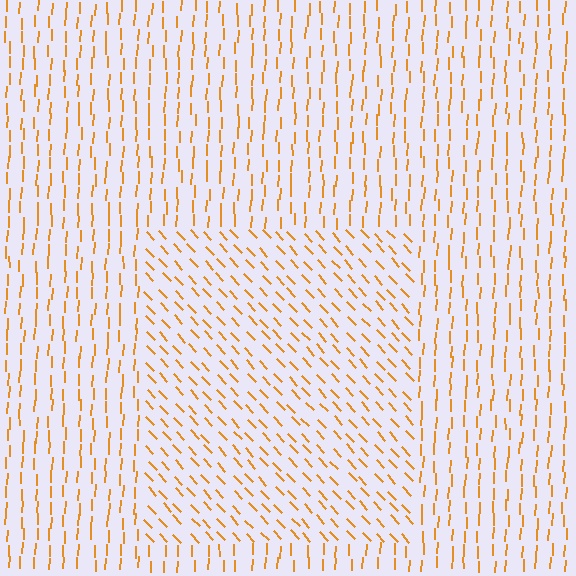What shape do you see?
I see a rectangle.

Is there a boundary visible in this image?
Yes, there is a texture boundary formed by a change in line orientation.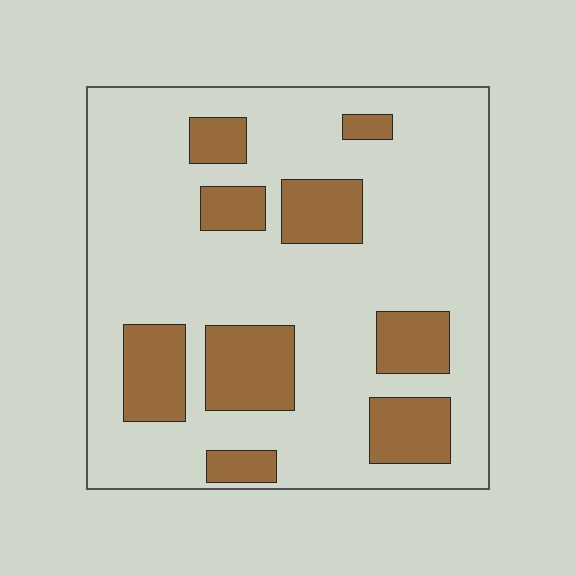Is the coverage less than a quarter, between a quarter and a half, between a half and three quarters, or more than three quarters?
Less than a quarter.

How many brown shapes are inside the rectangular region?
9.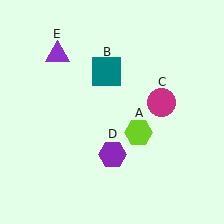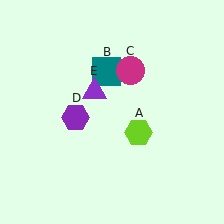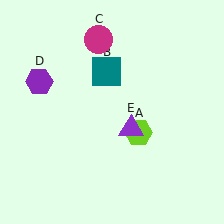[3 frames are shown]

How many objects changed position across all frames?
3 objects changed position: magenta circle (object C), purple hexagon (object D), purple triangle (object E).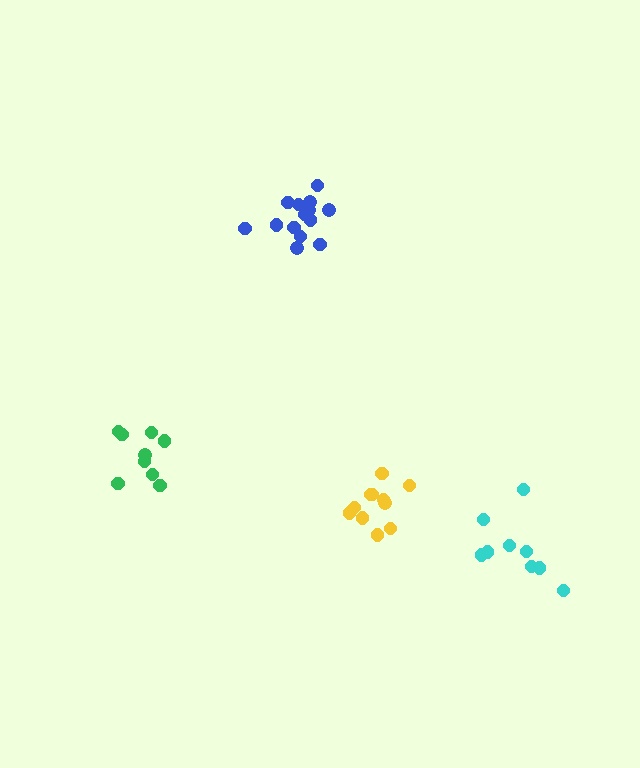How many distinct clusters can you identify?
There are 4 distinct clusters.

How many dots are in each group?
Group 1: 11 dots, Group 2: 9 dots, Group 3: 14 dots, Group 4: 9 dots (43 total).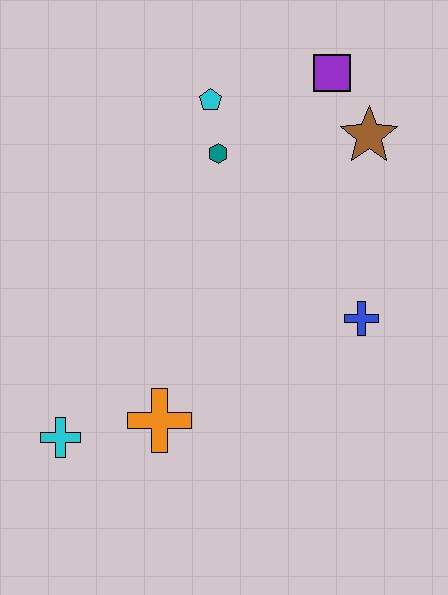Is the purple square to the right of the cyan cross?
Yes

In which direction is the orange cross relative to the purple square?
The orange cross is below the purple square.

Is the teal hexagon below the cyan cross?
No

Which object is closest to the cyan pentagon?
The teal hexagon is closest to the cyan pentagon.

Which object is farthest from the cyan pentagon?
The cyan cross is farthest from the cyan pentagon.